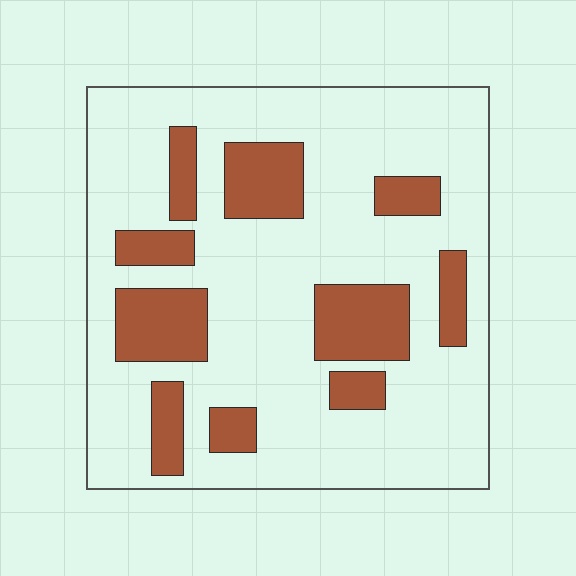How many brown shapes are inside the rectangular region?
10.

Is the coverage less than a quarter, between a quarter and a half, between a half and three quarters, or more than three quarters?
Less than a quarter.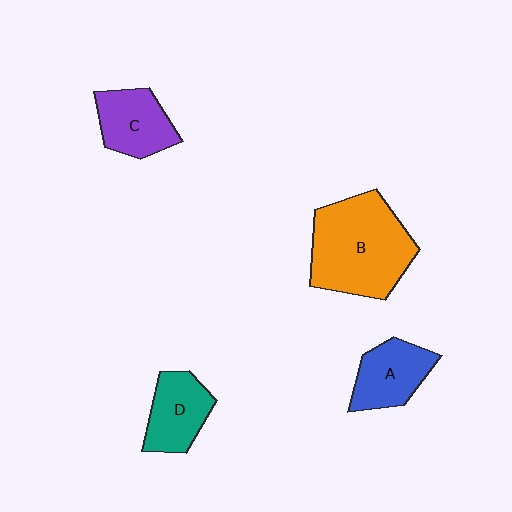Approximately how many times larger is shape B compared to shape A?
Approximately 2.0 times.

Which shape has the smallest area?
Shape D (teal).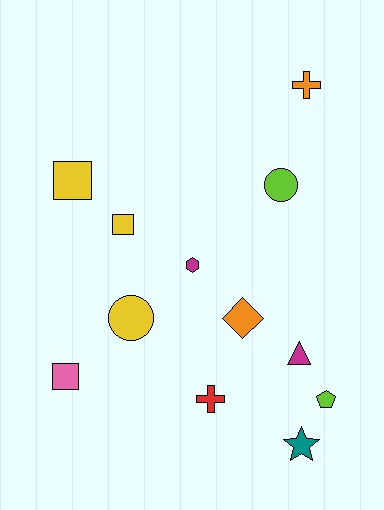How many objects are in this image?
There are 12 objects.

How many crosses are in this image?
There are 2 crosses.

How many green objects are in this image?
There are no green objects.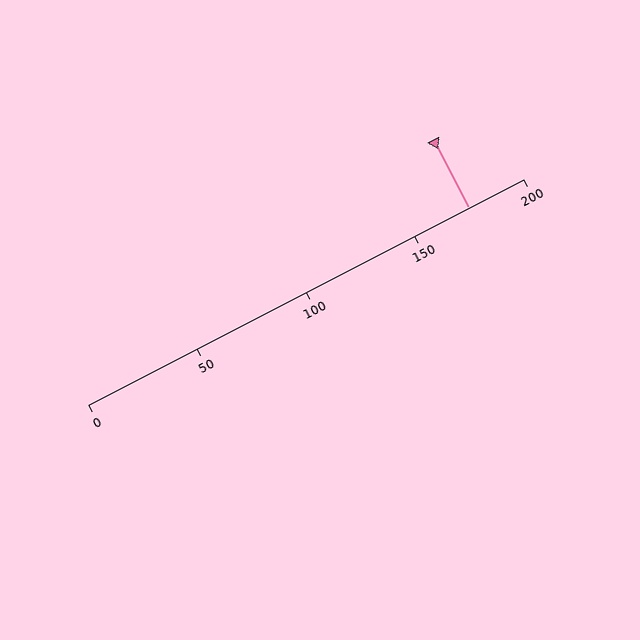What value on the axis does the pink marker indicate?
The marker indicates approximately 175.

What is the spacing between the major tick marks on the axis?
The major ticks are spaced 50 apart.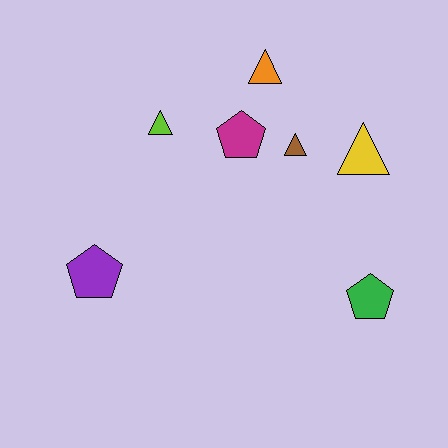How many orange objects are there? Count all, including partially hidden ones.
There is 1 orange object.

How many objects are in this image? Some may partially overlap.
There are 7 objects.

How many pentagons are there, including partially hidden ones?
There are 3 pentagons.